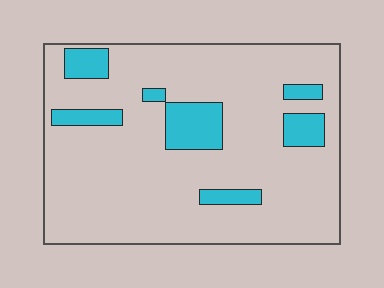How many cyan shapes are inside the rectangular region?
7.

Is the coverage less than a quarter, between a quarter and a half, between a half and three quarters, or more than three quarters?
Less than a quarter.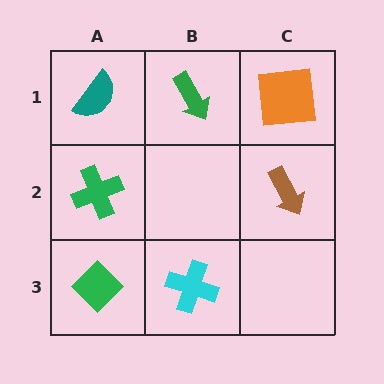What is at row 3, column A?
A green diamond.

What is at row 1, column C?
An orange square.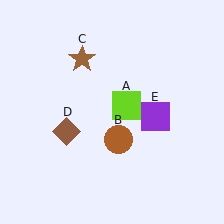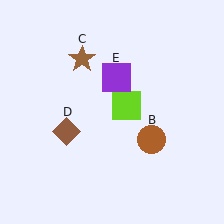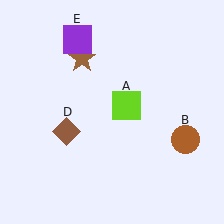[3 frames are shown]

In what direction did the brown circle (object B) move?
The brown circle (object B) moved right.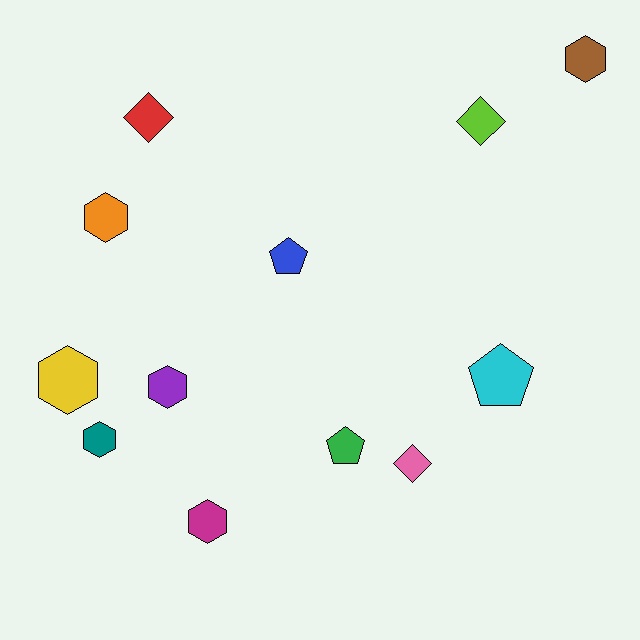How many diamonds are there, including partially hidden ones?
There are 3 diamonds.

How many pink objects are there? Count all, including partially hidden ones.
There is 1 pink object.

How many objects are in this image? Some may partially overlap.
There are 12 objects.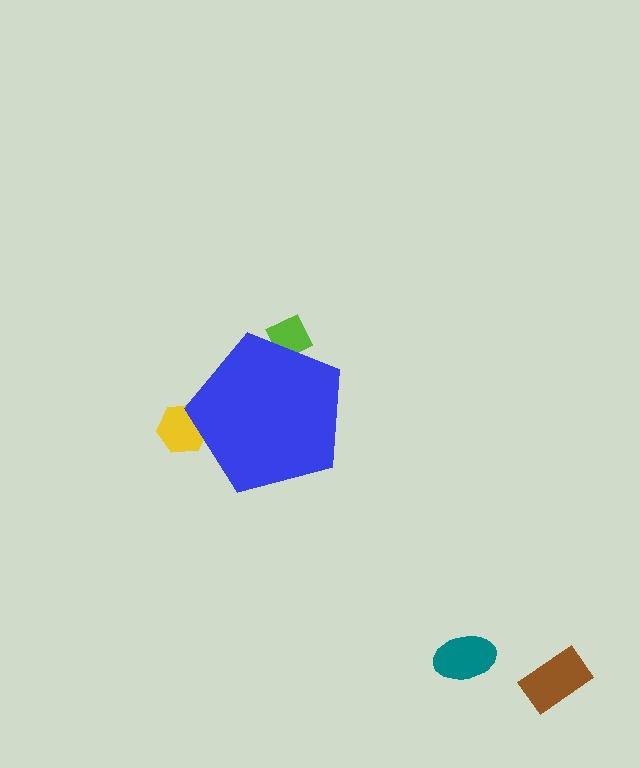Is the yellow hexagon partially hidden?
Yes, the yellow hexagon is partially hidden behind the blue pentagon.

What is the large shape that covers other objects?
A blue pentagon.